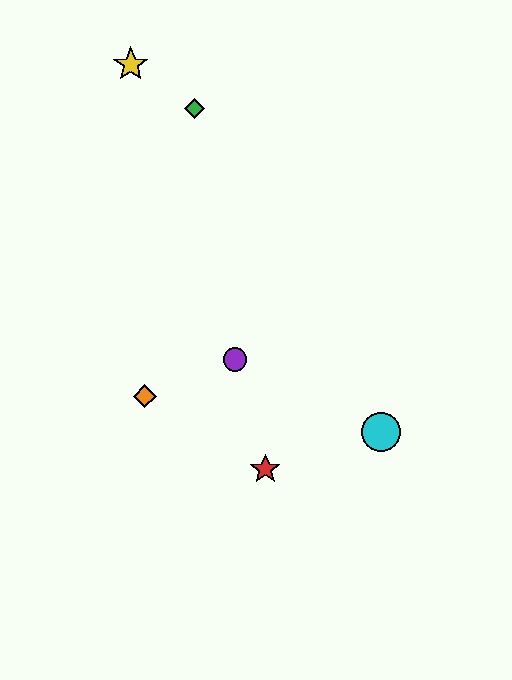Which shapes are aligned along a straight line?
The blue diamond, the green diamond, the cyan circle are aligned along a straight line.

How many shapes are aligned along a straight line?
3 shapes (the blue diamond, the green diamond, the cyan circle) are aligned along a straight line.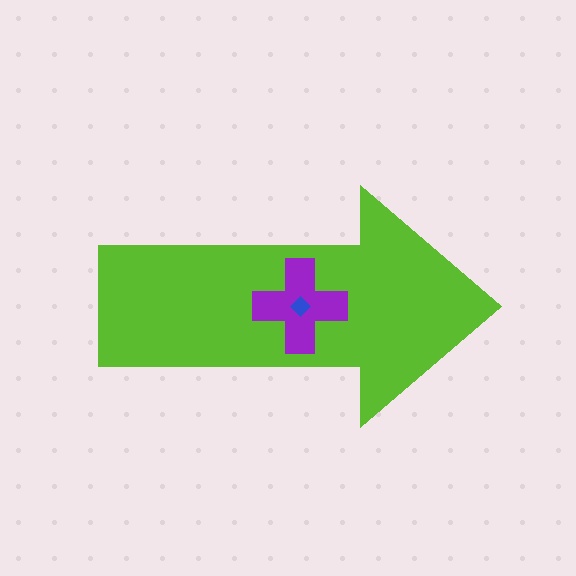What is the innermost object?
The blue diamond.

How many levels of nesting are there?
3.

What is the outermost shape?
The lime arrow.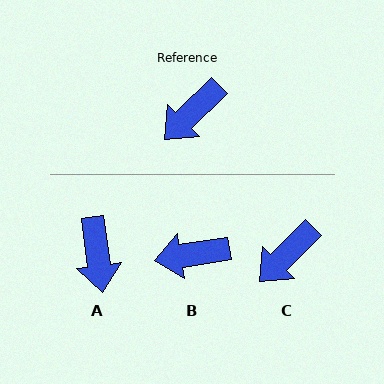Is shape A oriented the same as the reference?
No, it is off by about 53 degrees.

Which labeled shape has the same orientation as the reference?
C.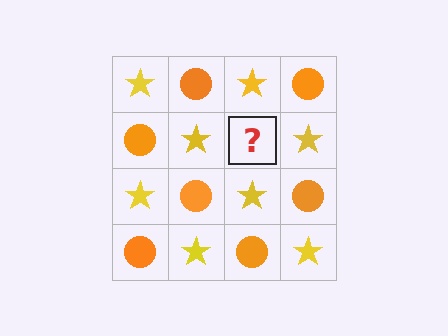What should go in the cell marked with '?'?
The missing cell should contain an orange circle.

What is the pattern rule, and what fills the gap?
The rule is that it alternates yellow star and orange circle in a checkerboard pattern. The gap should be filled with an orange circle.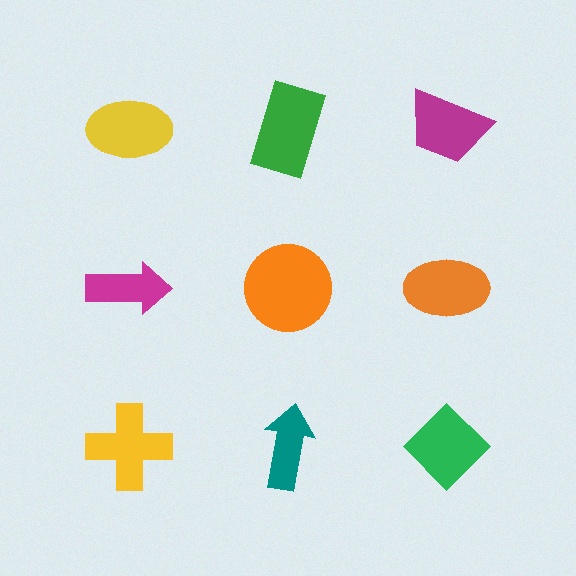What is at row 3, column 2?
A teal arrow.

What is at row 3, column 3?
A green diamond.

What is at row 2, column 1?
A magenta arrow.